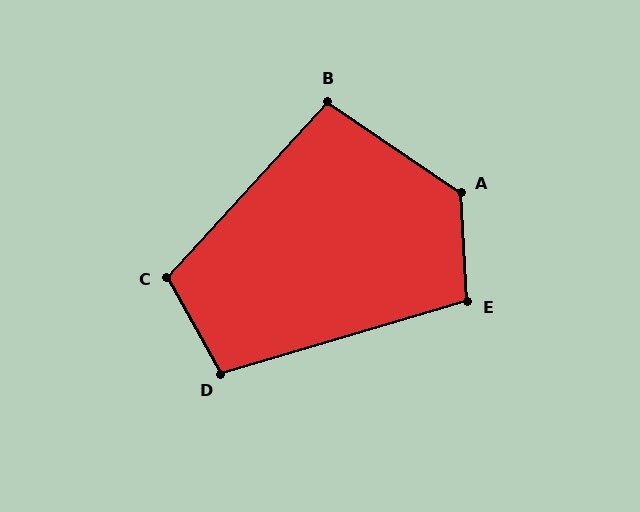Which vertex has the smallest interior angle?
B, at approximately 98 degrees.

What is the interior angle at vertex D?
Approximately 103 degrees (obtuse).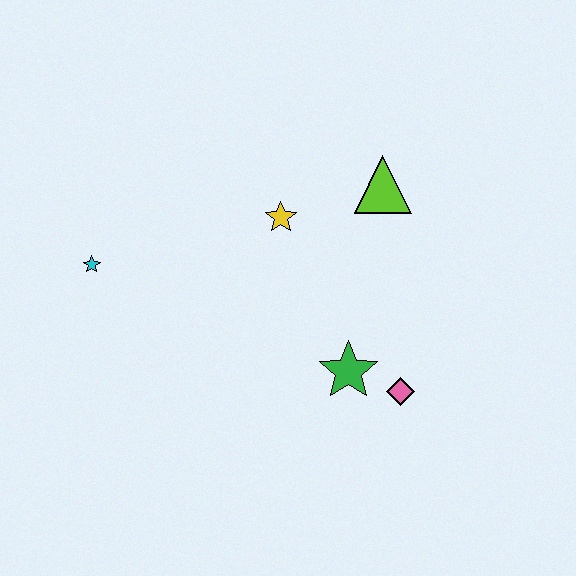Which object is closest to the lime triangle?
The yellow star is closest to the lime triangle.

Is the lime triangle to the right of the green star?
Yes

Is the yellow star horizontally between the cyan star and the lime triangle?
Yes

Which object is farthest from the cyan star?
The pink diamond is farthest from the cyan star.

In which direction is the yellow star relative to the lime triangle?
The yellow star is to the left of the lime triangle.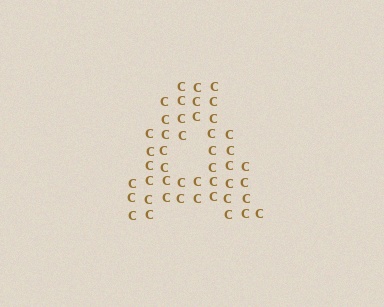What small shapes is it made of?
It is made of small letter C's.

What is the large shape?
The large shape is the letter A.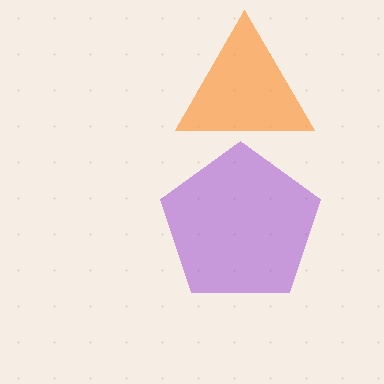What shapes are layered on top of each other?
The layered shapes are: an orange triangle, a purple pentagon.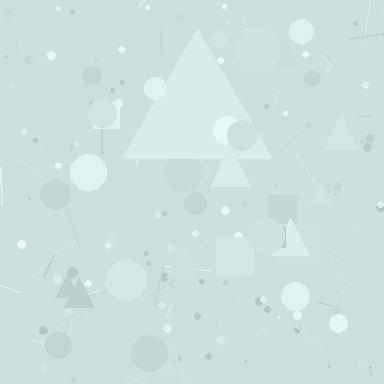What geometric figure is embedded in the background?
A triangle is embedded in the background.